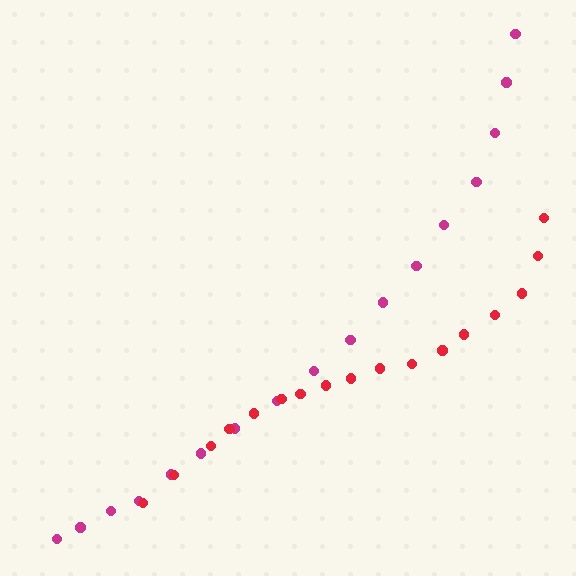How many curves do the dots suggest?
There are 2 distinct paths.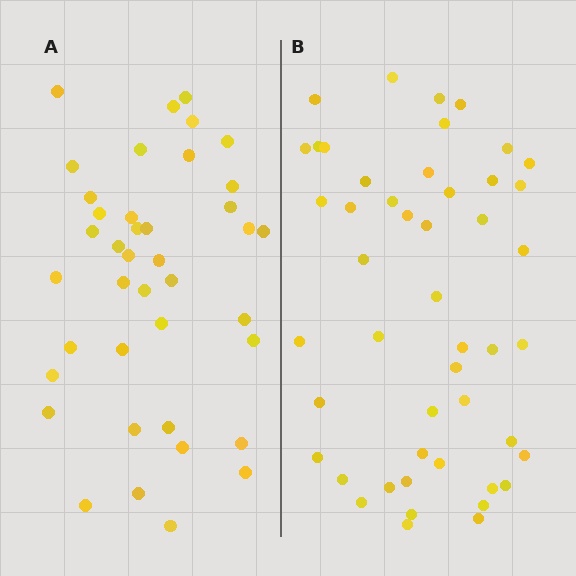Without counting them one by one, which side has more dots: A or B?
Region B (the right region) has more dots.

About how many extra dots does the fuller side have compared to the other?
Region B has roughly 8 or so more dots than region A.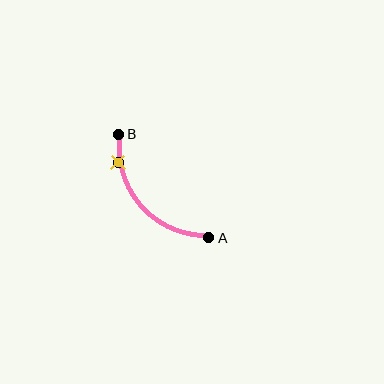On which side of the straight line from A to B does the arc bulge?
The arc bulges below and to the left of the straight line connecting A and B.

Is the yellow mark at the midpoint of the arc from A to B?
No. The yellow mark lies on the arc but is closer to endpoint B. The arc midpoint would be at the point on the curve equidistant along the arc from both A and B.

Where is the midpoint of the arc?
The arc midpoint is the point on the curve farthest from the straight line joining A and B. It sits below and to the left of that line.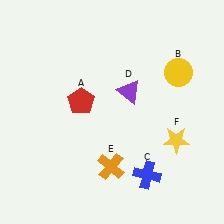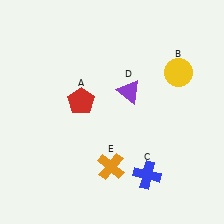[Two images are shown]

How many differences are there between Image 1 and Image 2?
There is 1 difference between the two images.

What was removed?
The yellow star (F) was removed in Image 2.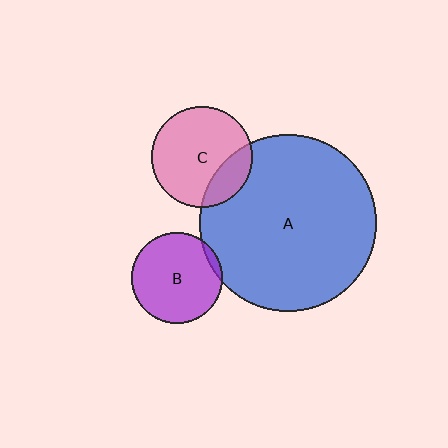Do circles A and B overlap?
Yes.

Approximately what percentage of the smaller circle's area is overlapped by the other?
Approximately 5%.